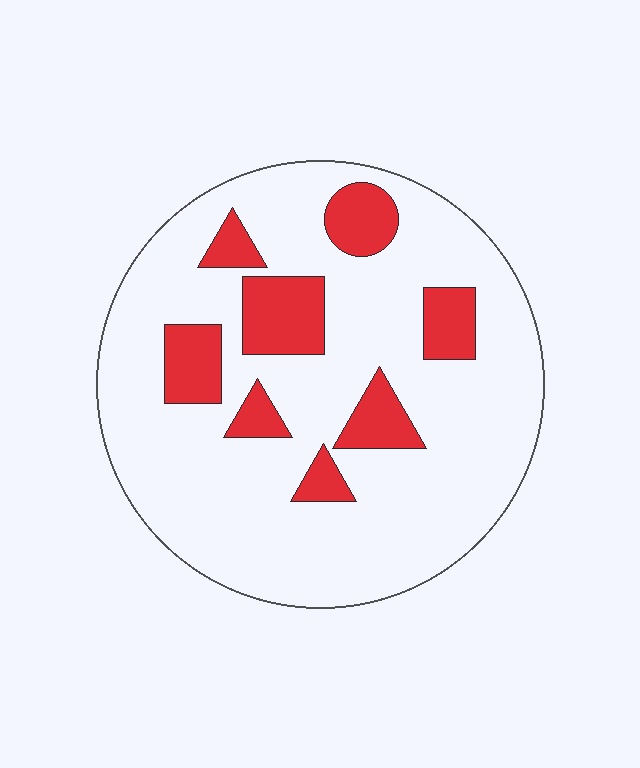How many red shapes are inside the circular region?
8.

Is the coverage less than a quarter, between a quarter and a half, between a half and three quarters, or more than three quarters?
Less than a quarter.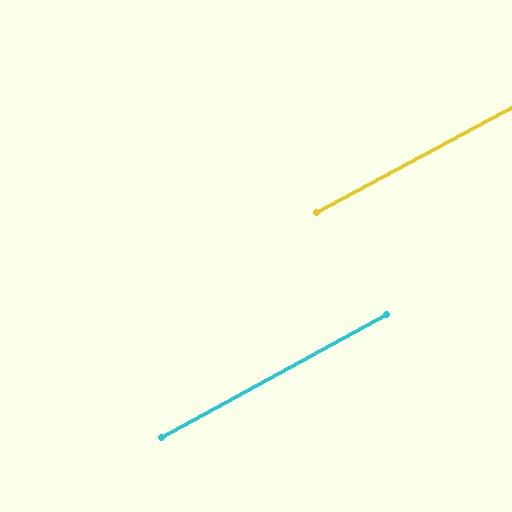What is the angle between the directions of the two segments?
Approximately 0 degrees.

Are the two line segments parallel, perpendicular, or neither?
Parallel — their directions differ by only 0.2°.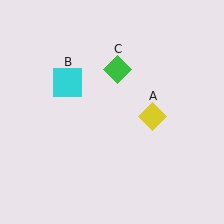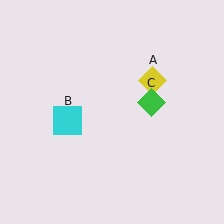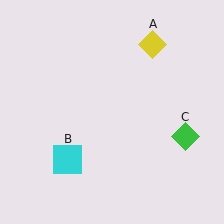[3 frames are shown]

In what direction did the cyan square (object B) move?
The cyan square (object B) moved down.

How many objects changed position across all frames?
3 objects changed position: yellow diamond (object A), cyan square (object B), green diamond (object C).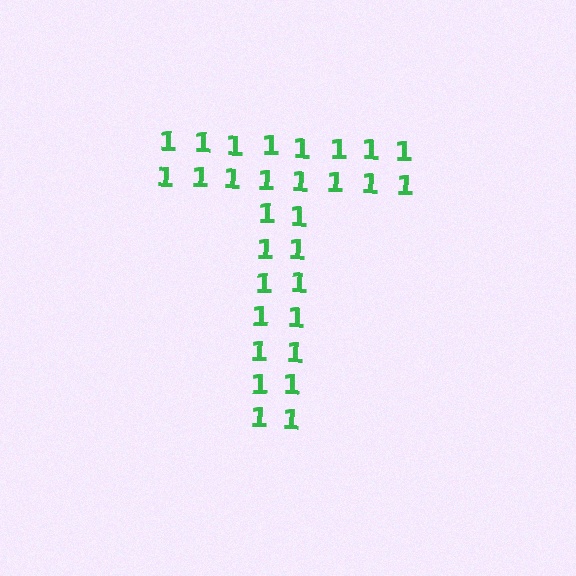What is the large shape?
The large shape is the letter T.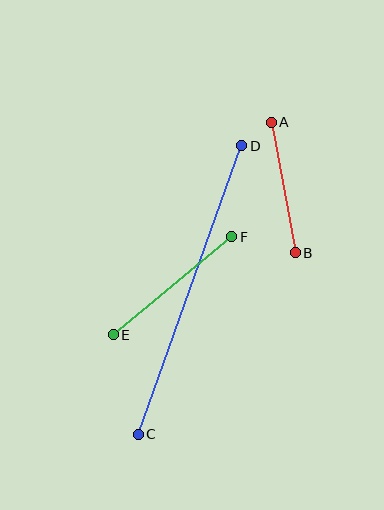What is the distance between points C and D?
The distance is approximately 307 pixels.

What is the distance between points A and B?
The distance is approximately 133 pixels.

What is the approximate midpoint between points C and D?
The midpoint is at approximately (190, 290) pixels.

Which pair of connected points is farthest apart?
Points C and D are farthest apart.